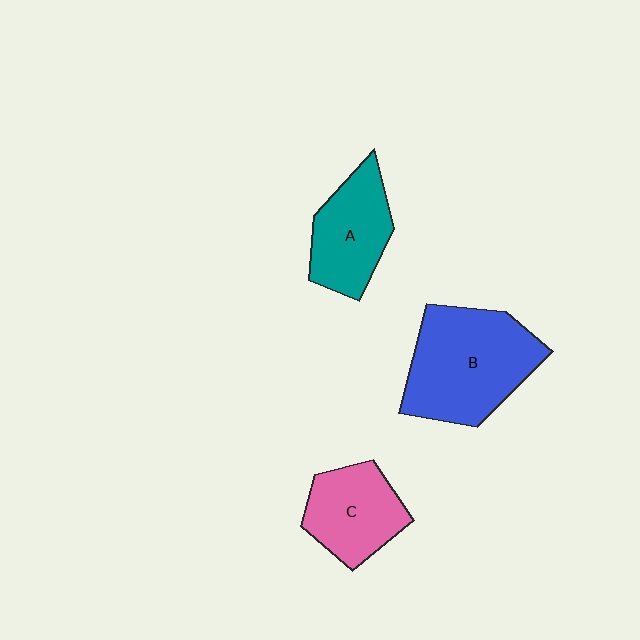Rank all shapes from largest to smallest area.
From largest to smallest: B (blue), A (teal), C (pink).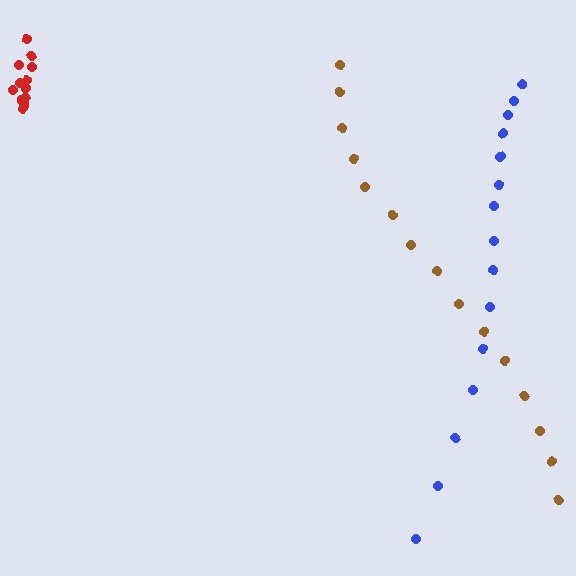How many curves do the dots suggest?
There are 3 distinct paths.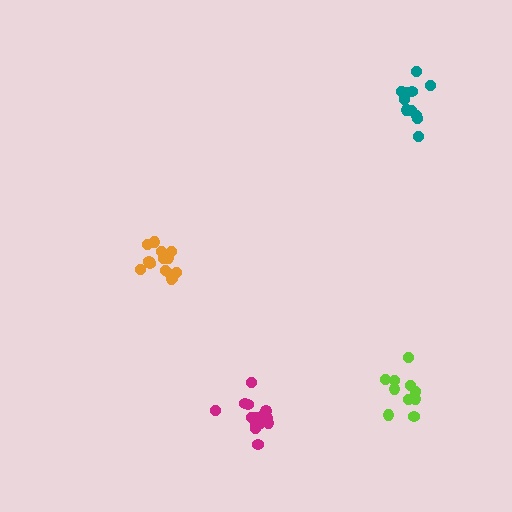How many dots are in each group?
Group 1: 14 dots, Group 2: 14 dots, Group 3: 10 dots, Group 4: 11 dots (49 total).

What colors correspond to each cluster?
The clusters are colored: orange, magenta, lime, teal.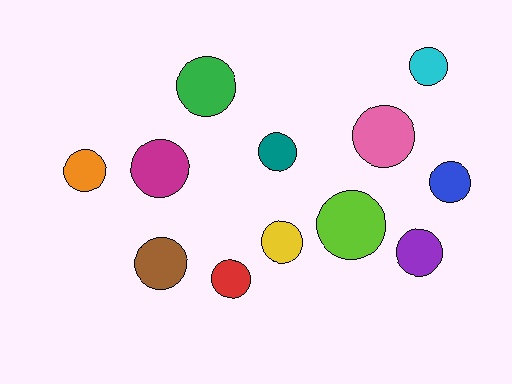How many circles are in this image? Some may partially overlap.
There are 12 circles.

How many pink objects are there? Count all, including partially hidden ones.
There is 1 pink object.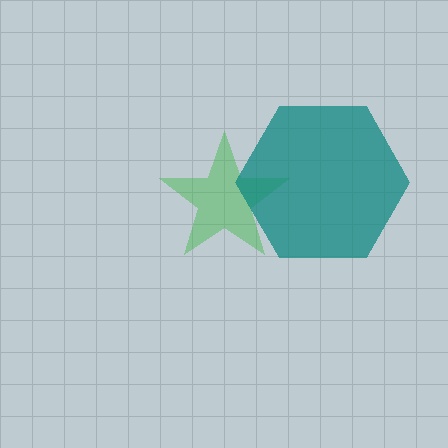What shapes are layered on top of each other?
The layered shapes are: a green star, a teal hexagon.